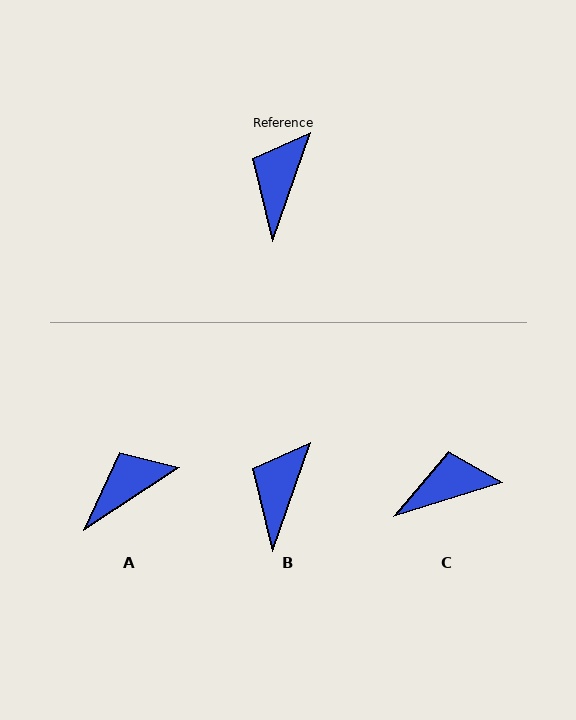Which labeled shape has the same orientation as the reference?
B.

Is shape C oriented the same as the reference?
No, it is off by about 54 degrees.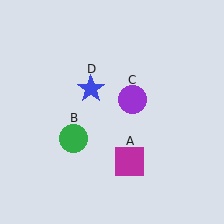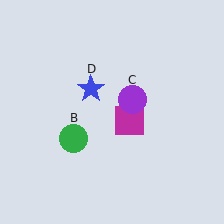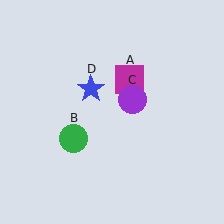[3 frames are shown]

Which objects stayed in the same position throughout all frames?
Green circle (object B) and purple circle (object C) and blue star (object D) remained stationary.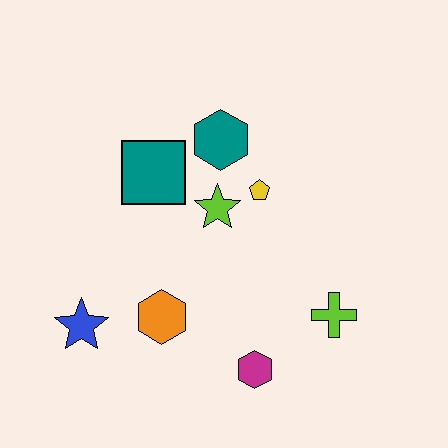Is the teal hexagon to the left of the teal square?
No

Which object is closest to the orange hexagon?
The blue star is closest to the orange hexagon.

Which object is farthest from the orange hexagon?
The teal hexagon is farthest from the orange hexagon.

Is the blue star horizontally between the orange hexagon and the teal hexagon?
No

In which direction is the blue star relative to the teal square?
The blue star is below the teal square.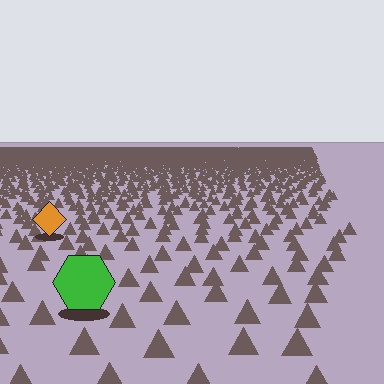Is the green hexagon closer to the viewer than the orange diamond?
Yes. The green hexagon is closer — you can tell from the texture gradient: the ground texture is coarser near it.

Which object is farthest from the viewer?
The orange diamond is farthest from the viewer. It appears smaller and the ground texture around it is denser.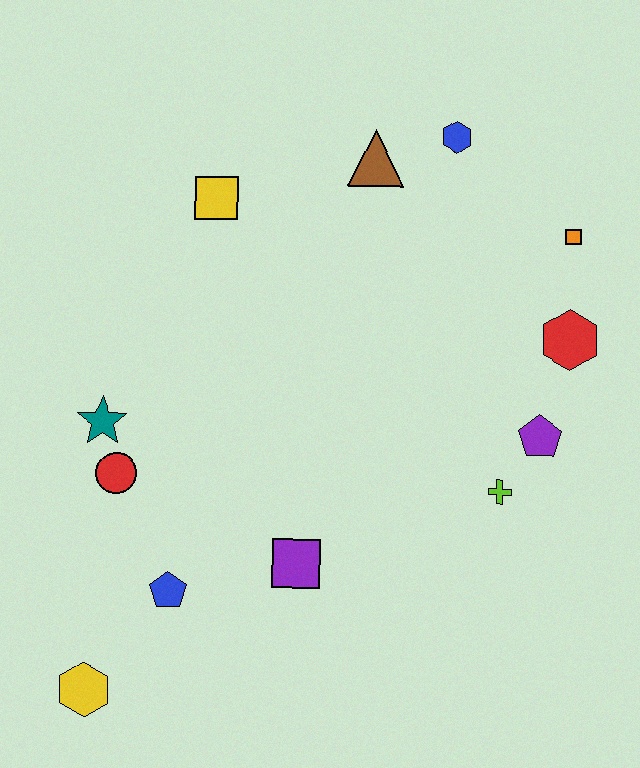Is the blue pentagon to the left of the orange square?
Yes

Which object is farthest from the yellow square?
The yellow hexagon is farthest from the yellow square.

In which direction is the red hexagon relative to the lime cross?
The red hexagon is above the lime cross.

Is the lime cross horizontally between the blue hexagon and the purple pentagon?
Yes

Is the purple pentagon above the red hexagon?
No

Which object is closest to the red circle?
The teal star is closest to the red circle.